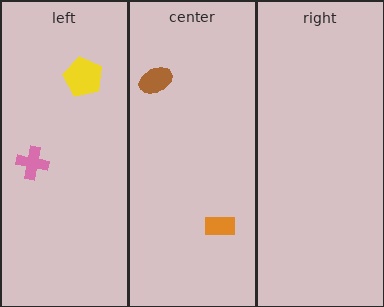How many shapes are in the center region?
2.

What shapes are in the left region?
The yellow pentagon, the pink cross.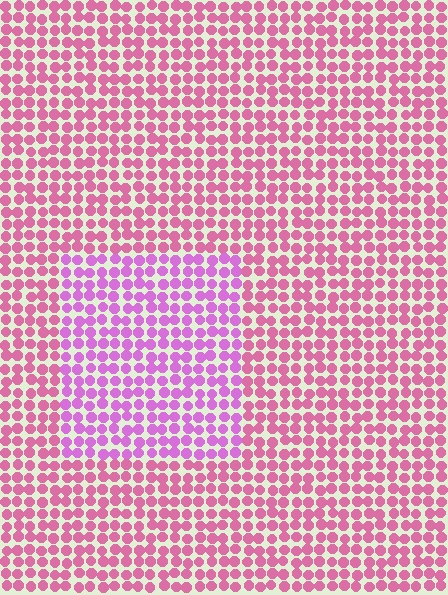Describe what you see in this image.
The image is filled with small pink elements in a uniform arrangement. A rectangle-shaped region is visible where the elements are tinted to a slightly different hue, forming a subtle color boundary.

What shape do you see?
I see a rectangle.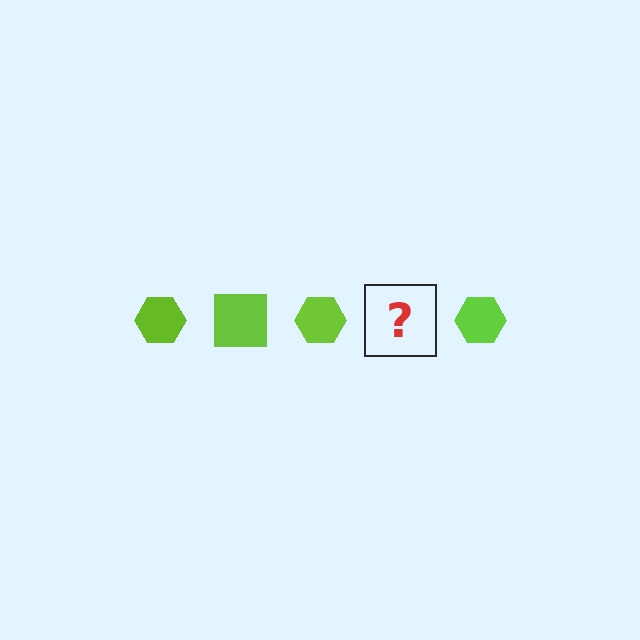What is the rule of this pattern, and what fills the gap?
The rule is that the pattern cycles through hexagon, square shapes in lime. The gap should be filled with a lime square.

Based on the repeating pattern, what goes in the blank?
The blank should be a lime square.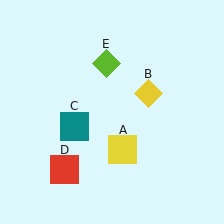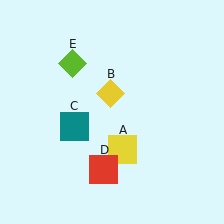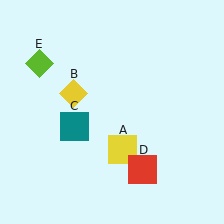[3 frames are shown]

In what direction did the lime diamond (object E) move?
The lime diamond (object E) moved left.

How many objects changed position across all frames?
3 objects changed position: yellow diamond (object B), red square (object D), lime diamond (object E).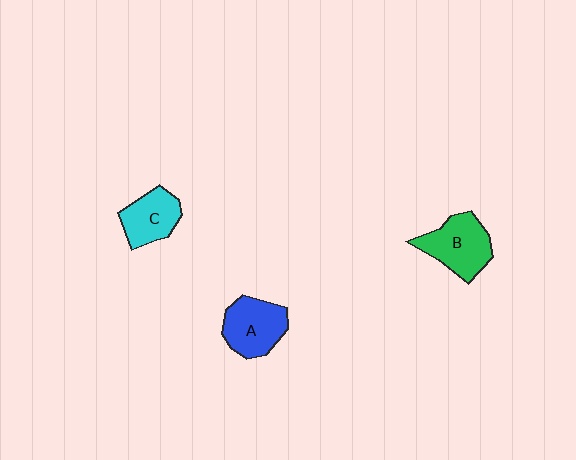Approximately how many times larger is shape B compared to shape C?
Approximately 1.3 times.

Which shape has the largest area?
Shape B (green).